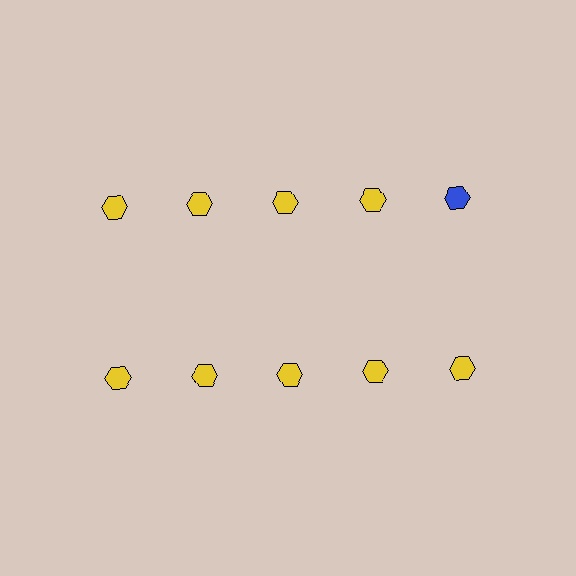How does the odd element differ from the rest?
It has a different color: blue instead of yellow.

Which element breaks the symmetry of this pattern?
The blue hexagon in the top row, rightmost column breaks the symmetry. All other shapes are yellow hexagons.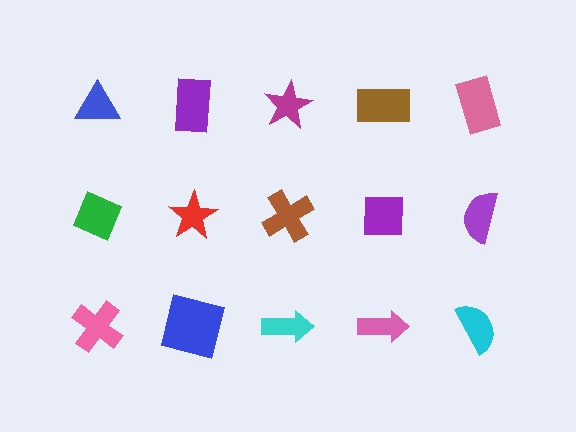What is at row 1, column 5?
A pink rectangle.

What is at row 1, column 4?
A brown rectangle.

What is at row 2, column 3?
A brown cross.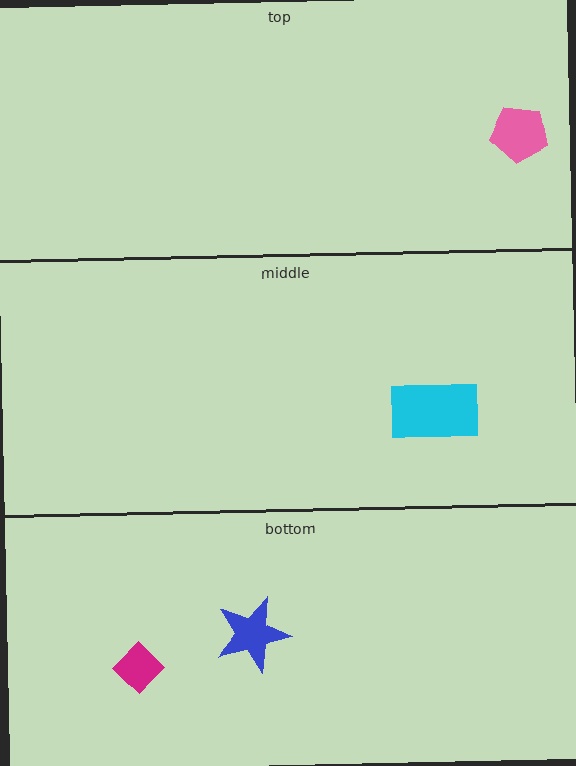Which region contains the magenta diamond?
The bottom region.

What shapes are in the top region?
The pink pentagon.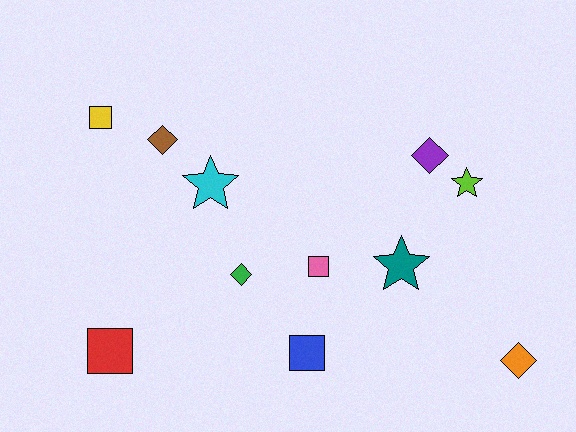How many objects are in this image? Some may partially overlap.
There are 11 objects.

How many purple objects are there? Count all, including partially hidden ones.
There is 1 purple object.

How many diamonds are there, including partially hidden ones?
There are 4 diamonds.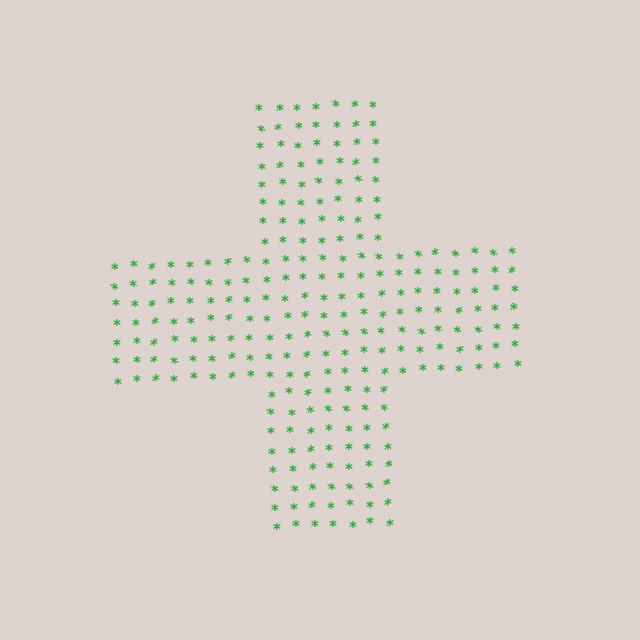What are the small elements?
The small elements are asterisks.